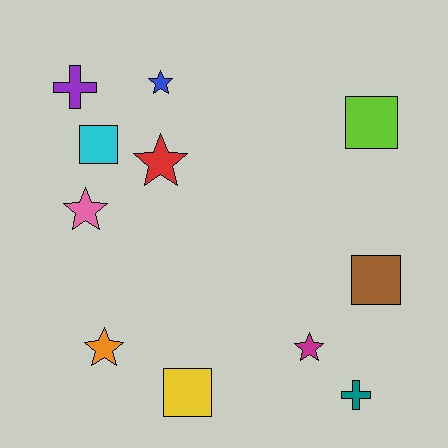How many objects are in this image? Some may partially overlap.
There are 11 objects.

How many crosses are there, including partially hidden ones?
There are 2 crosses.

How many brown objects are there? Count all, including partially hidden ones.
There is 1 brown object.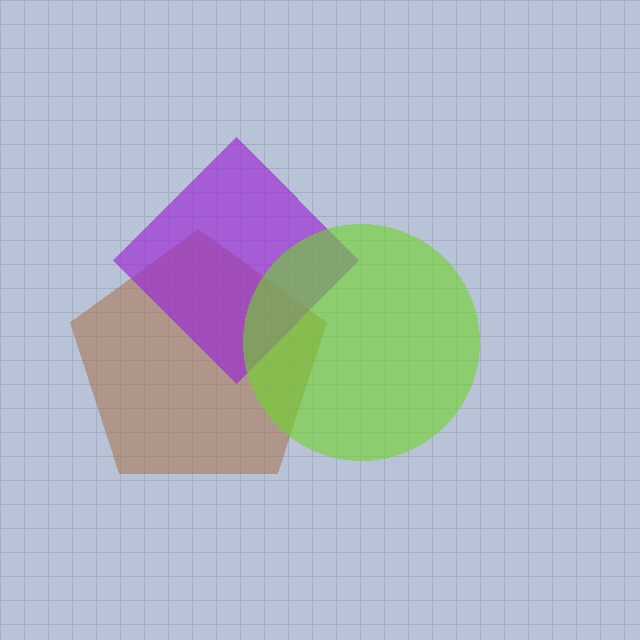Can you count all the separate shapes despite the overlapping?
Yes, there are 3 separate shapes.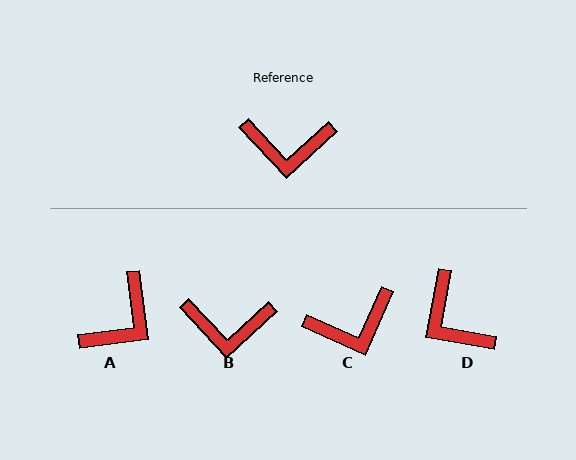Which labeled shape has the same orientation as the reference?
B.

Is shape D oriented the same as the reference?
No, it is off by about 53 degrees.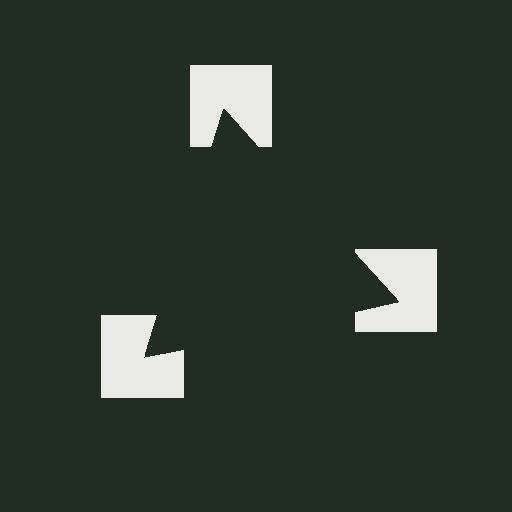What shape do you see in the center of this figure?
An illusory triangle — its edges are inferred from the aligned wedge cuts in the notched squares, not physically drawn.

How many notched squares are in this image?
There are 3 — one at each vertex of the illusory triangle.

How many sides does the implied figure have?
3 sides.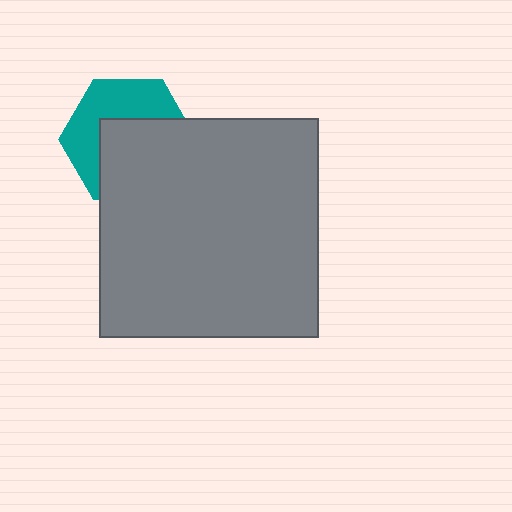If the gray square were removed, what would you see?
You would see the complete teal hexagon.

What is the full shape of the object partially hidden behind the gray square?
The partially hidden object is a teal hexagon.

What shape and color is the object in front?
The object in front is a gray square.